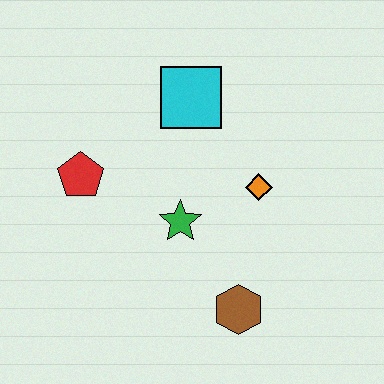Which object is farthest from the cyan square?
The brown hexagon is farthest from the cyan square.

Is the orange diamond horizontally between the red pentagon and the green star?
No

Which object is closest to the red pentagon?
The green star is closest to the red pentagon.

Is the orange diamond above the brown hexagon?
Yes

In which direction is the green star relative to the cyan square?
The green star is below the cyan square.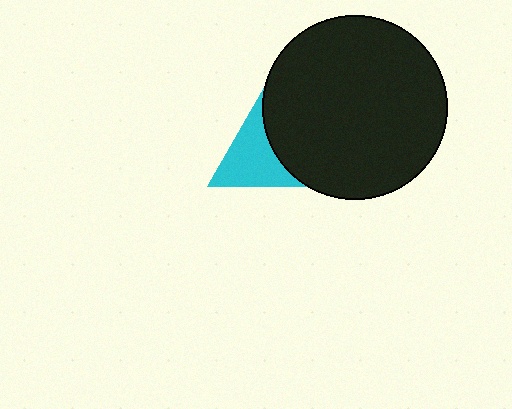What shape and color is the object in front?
The object in front is a black circle.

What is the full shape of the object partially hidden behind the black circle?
The partially hidden object is a cyan triangle.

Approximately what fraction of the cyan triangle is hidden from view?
Roughly 45% of the cyan triangle is hidden behind the black circle.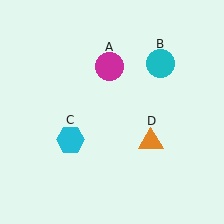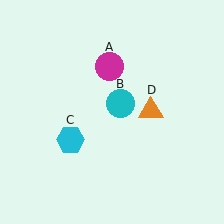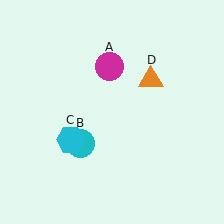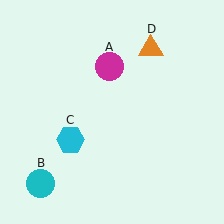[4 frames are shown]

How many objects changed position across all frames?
2 objects changed position: cyan circle (object B), orange triangle (object D).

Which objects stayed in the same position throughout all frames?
Magenta circle (object A) and cyan hexagon (object C) remained stationary.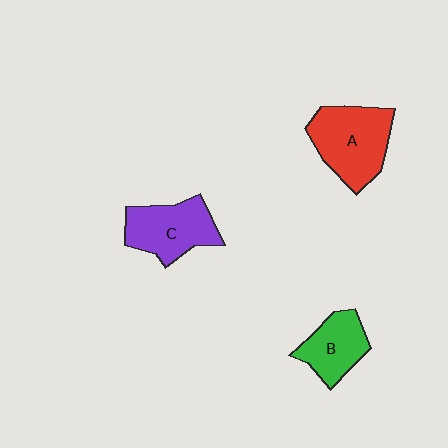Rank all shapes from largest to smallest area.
From largest to smallest: A (red), C (purple), B (green).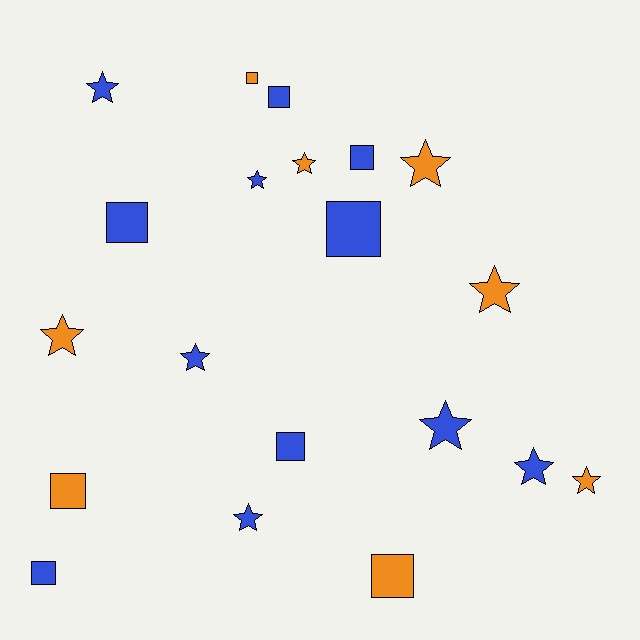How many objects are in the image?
There are 20 objects.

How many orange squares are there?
There are 3 orange squares.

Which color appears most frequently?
Blue, with 12 objects.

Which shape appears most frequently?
Star, with 11 objects.